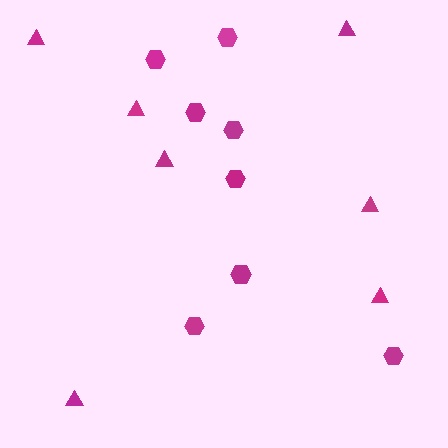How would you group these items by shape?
There are 2 groups: one group of hexagons (8) and one group of triangles (7).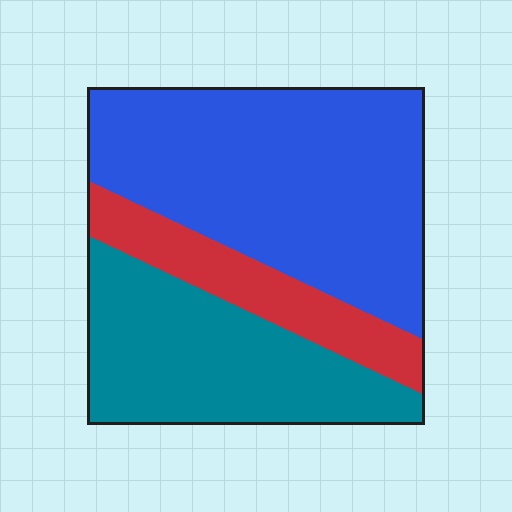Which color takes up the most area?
Blue, at roughly 50%.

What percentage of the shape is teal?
Teal covers roughly 35% of the shape.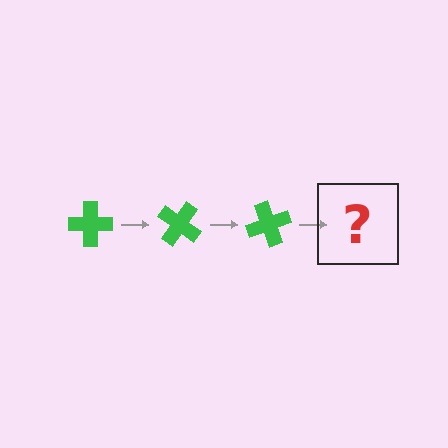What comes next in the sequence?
The next element should be a green cross rotated 105 degrees.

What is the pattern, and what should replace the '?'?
The pattern is that the cross rotates 35 degrees each step. The '?' should be a green cross rotated 105 degrees.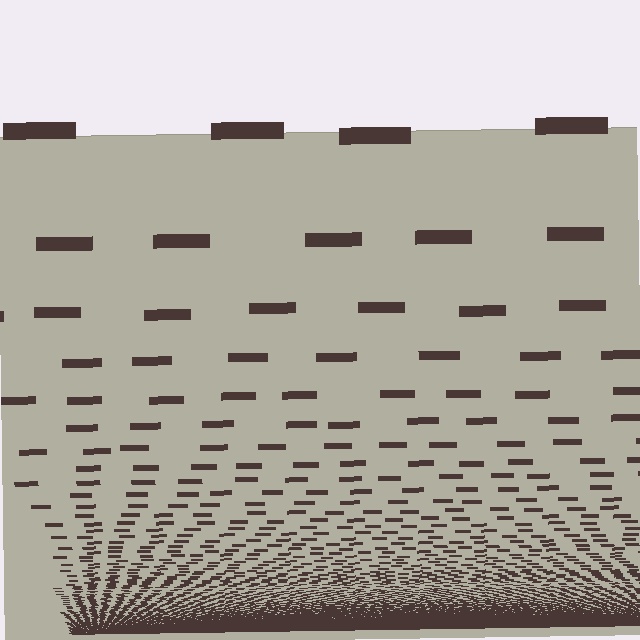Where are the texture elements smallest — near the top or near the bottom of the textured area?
Near the bottom.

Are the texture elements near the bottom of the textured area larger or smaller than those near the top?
Smaller. The gradient is inverted — elements near the bottom are smaller and denser.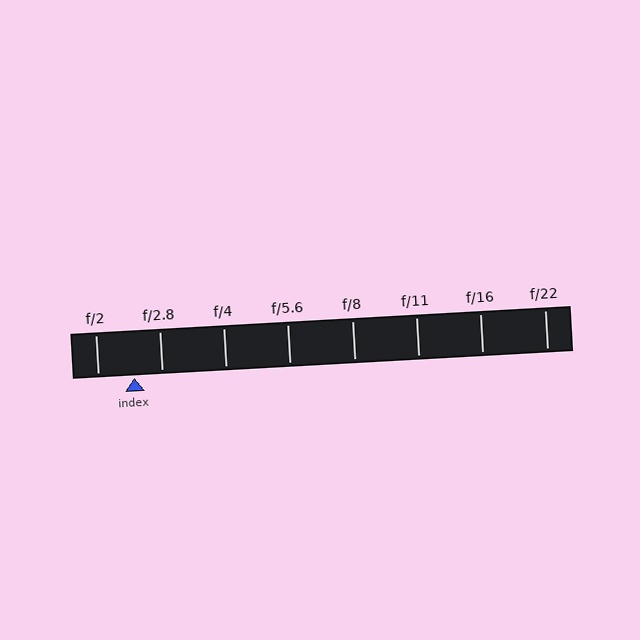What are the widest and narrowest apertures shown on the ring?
The widest aperture shown is f/2 and the narrowest is f/22.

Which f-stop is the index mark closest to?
The index mark is closest to f/2.8.